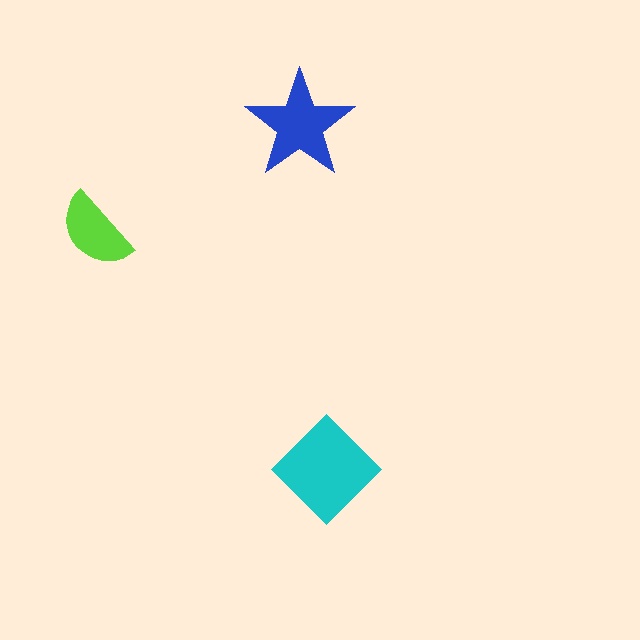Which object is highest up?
The blue star is topmost.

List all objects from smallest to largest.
The lime semicircle, the blue star, the cyan diamond.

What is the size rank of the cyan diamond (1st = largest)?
1st.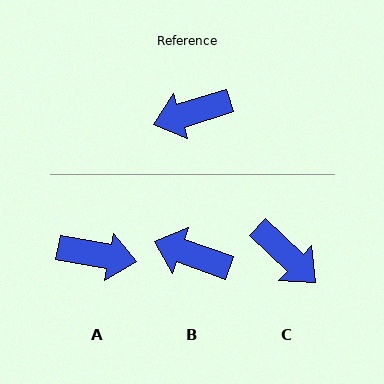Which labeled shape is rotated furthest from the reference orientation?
A, about 152 degrees away.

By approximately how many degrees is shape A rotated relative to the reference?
Approximately 152 degrees counter-clockwise.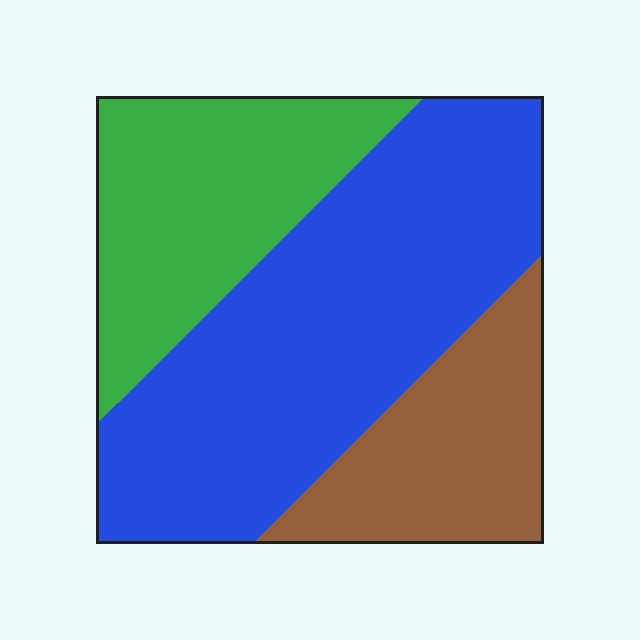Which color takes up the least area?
Brown, at roughly 20%.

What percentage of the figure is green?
Green takes up about one quarter (1/4) of the figure.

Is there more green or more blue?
Blue.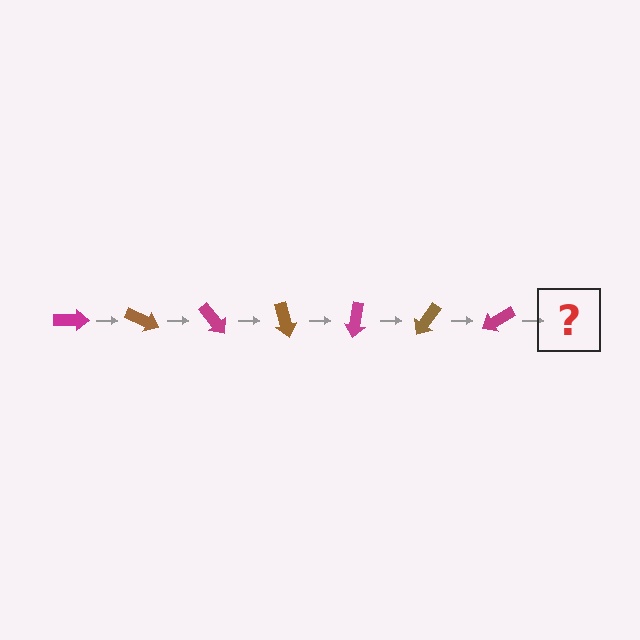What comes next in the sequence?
The next element should be a brown arrow, rotated 175 degrees from the start.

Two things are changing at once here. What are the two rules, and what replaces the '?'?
The two rules are that it rotates 25 degrees each step and the color cycles through magenta and brown. The '?' should be a brown arrow, rotated 175 degrees from the start.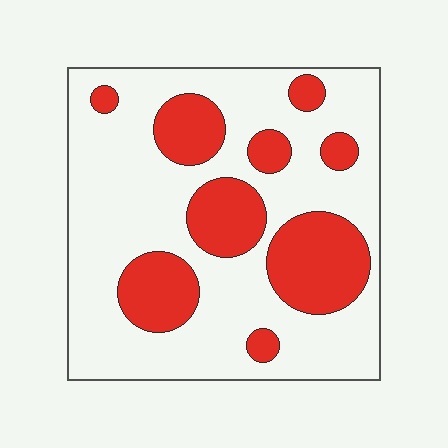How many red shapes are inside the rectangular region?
9.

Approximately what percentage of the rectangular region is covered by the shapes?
Approximately 30%.